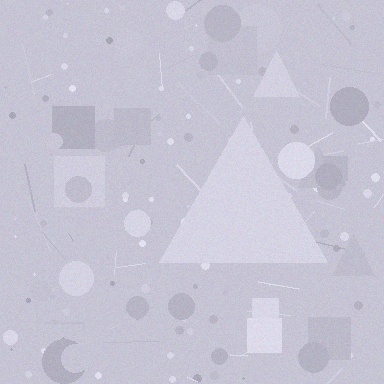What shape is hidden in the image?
A triangle is hidden in the image.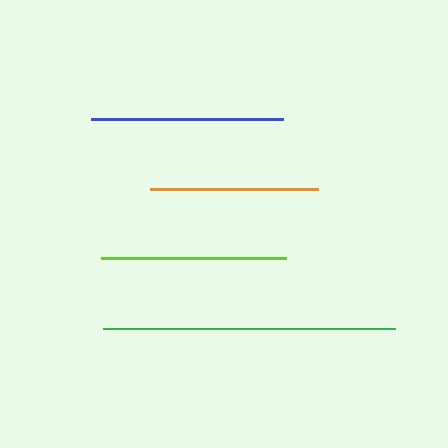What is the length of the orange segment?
The orange segment is approximately 168 pixels long.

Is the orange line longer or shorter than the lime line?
The lime line is longer than the orange line.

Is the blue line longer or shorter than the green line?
The green line is longer than the blue line.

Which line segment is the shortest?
The orange line is the shortest at approximately 168 pixels.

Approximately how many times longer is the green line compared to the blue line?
The green line is approximately 1.5 times the length of the blue line.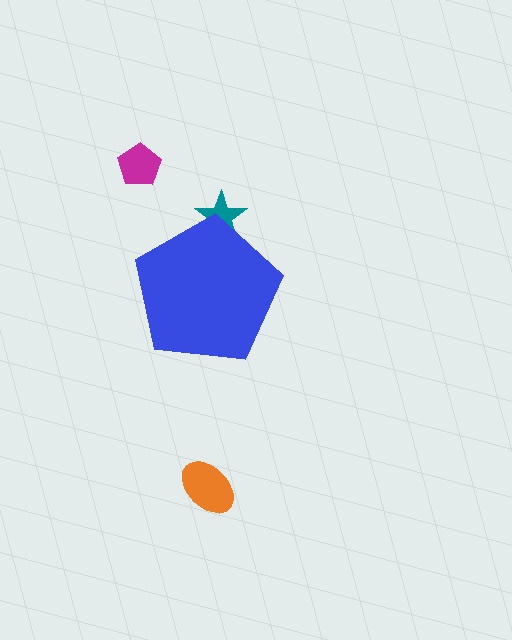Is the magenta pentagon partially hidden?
No, the magenta pentagon is fully visible.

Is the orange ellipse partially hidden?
No, the orange ellipse is fully visible.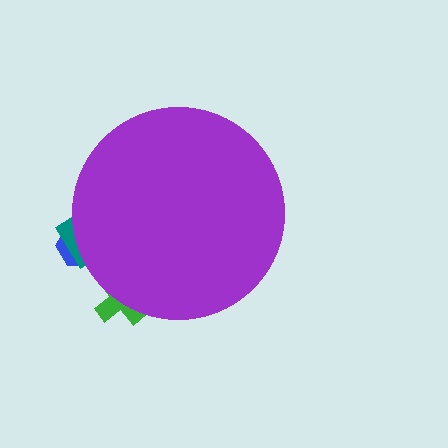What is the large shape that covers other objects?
A purple circle.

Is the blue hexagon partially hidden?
Yes, the blue hexagon is partially hidden behind the purple circle.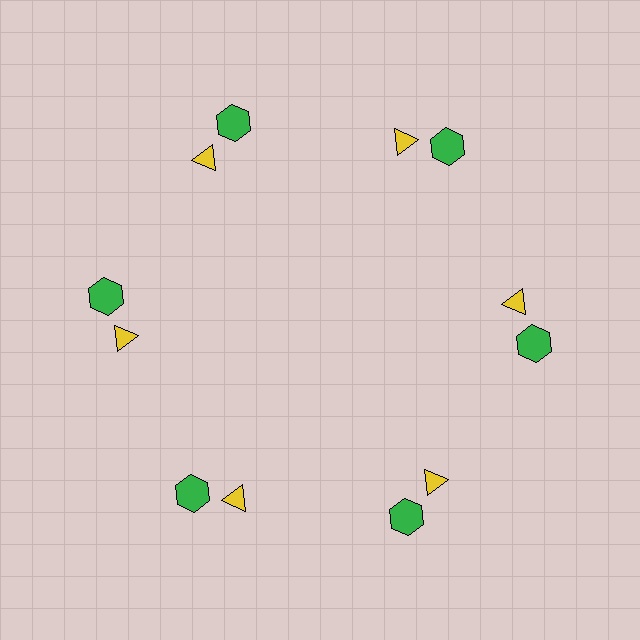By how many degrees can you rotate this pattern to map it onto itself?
The pattern maps onto itself every 60 degrees of rotation.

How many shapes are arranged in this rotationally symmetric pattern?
There are 12 shapes, arranged in 6 groups of 2.